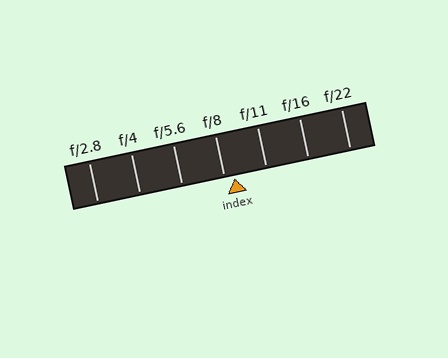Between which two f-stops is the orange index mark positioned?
The index mark is between f/8 and f/11.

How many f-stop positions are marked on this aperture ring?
There are 7 f-stop positions marked.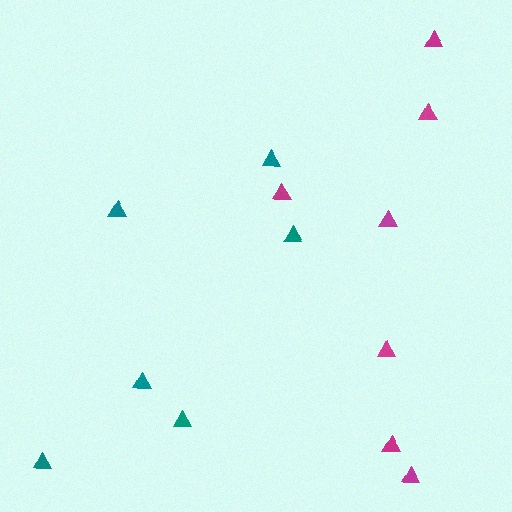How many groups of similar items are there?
There are 2 groups: one group of magenta triangles (7) and one group of teal triangles (6).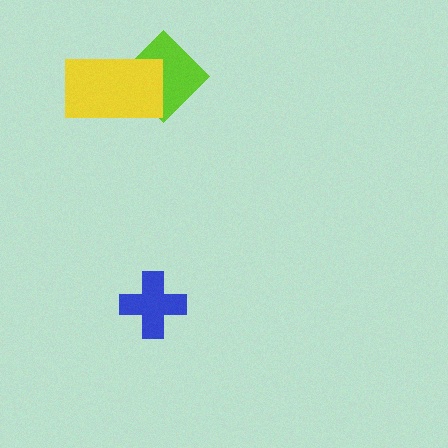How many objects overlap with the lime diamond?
1 object overlaps with the lime diamond.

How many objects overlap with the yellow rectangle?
1 object overlaps with the yellow rectangle.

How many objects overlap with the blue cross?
0 objects overlap with the blue cross.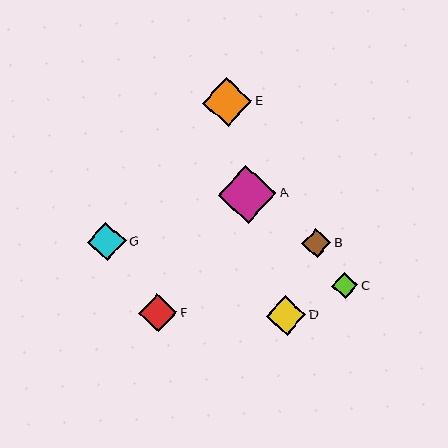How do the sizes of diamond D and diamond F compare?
Diamond D and diamond F are approximately the same size.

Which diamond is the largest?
Diamond A is the largest with a size of approximately 59 pixels.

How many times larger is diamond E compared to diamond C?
Diamond E is approximately 1.9 times the size of diamond C.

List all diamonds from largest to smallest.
From largest to smallest: A, E, D, G, F, B, C.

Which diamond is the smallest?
Diamond C is the smallest with a size of approximately 26 pixels.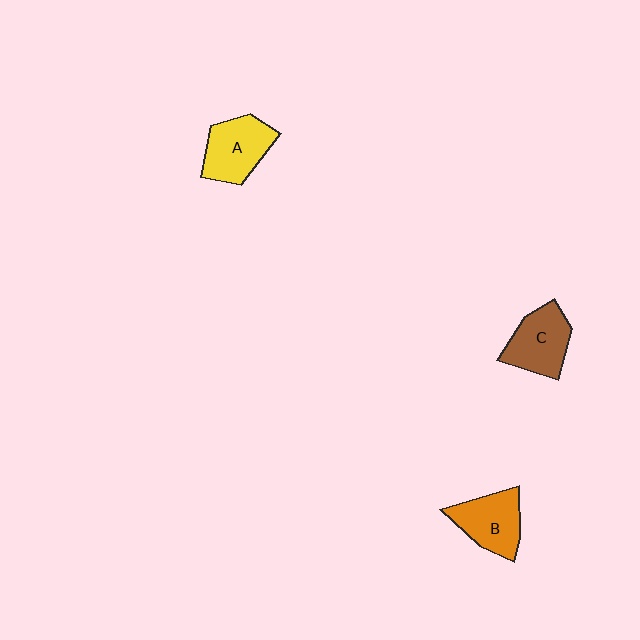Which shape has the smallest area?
Shape B (orange).